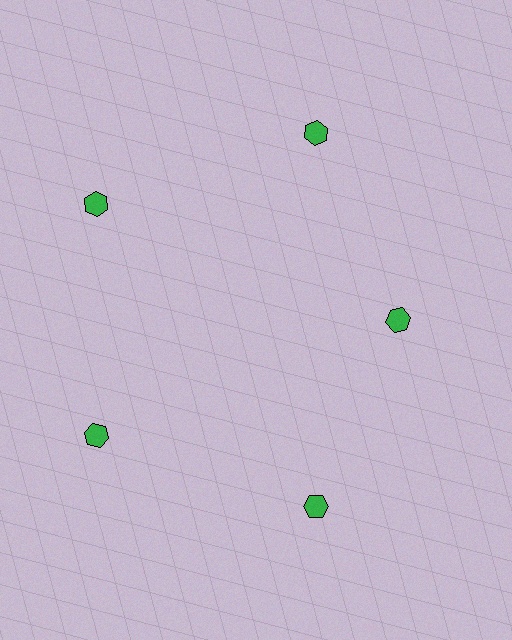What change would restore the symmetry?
The symmetry would be restored by moving it outward, back onto the ring so that all 5 hexagons sit at equal angles and equal distance from the center.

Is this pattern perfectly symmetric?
No. The 5 green hexagons are arranged in a ring, but one element near the 3 o'clock position is pulled inward toward the center, breaking the 5-fold rotational symmetry.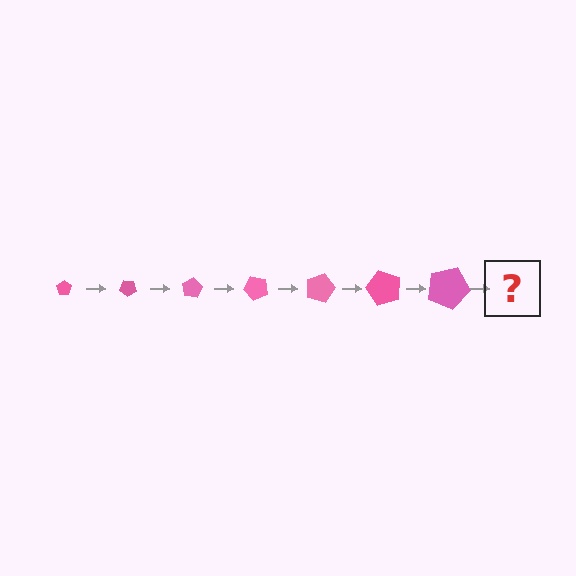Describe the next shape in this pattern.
It should be a pentagon, larger than the previous one and rotated 280 degrees from the start.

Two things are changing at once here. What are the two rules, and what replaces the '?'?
The two rules are that the pentagon grows larger each step and it rotates 40 degrees each step. The '?' should be a pentagon, larger than the previous one and rotated 280 degrees from the start.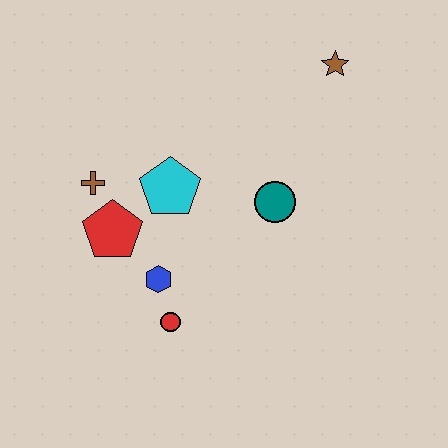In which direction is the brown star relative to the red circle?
The brown star is above the red circle.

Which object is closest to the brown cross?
The red pentagon is closest to the brown cross.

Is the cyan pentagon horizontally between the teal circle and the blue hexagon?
Yes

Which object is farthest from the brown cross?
The brown star is farthest from the brown cross.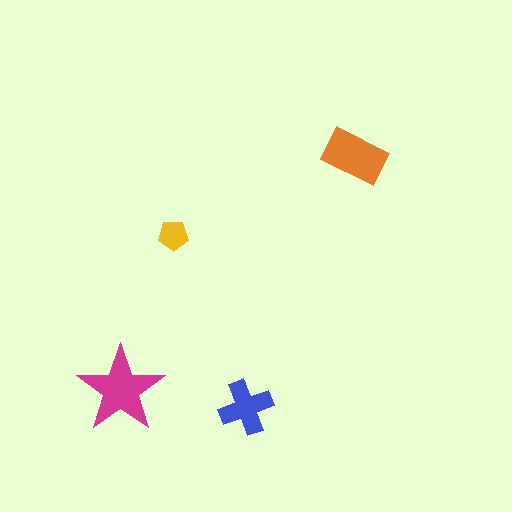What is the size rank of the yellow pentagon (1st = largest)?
4th.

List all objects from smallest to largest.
The yellow pentagon, the blue cross, the orange rectangle, the magenta star.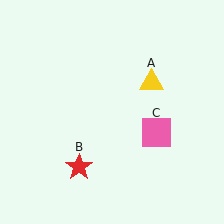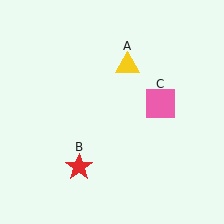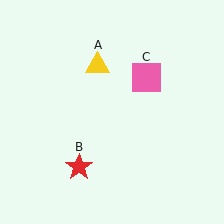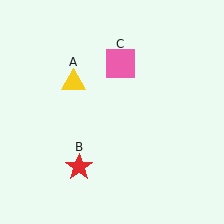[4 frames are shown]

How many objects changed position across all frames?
2 objects changed position: yellow triangle (object A), pink square (object C).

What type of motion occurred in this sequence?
The yellow triangle (object A), pink square (object C) rotated counterclockwise around the center of the scene.